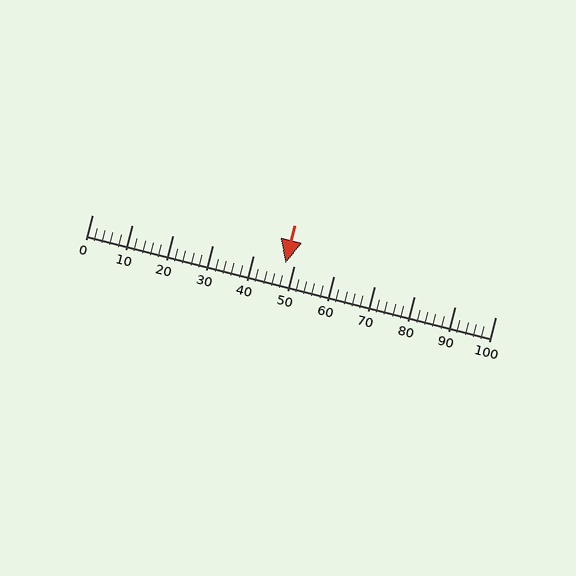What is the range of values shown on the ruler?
The ruler shows values from 0 to 100.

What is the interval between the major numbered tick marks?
The major tick marks are spaced 10 units apart.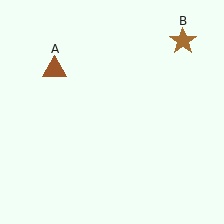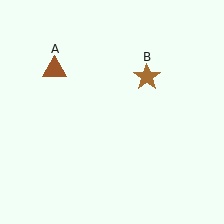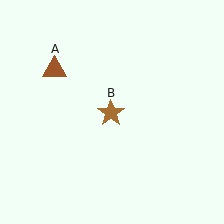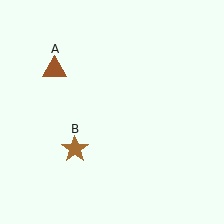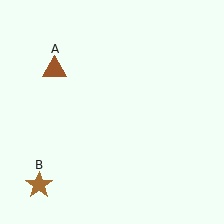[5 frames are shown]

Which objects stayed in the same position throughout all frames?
Brown triangle (object A) remained stationary.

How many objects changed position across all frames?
1 object changed position: brown star (object B).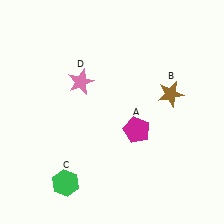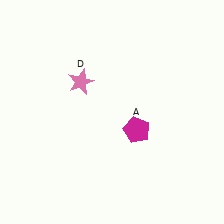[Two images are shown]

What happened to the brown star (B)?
The brown star (B) was removed in Image 2. It was in the top-right area of Image 1.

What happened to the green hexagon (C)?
The green hexagon (C) was removed in Image 2. It was in the bottom-left area of Image 1.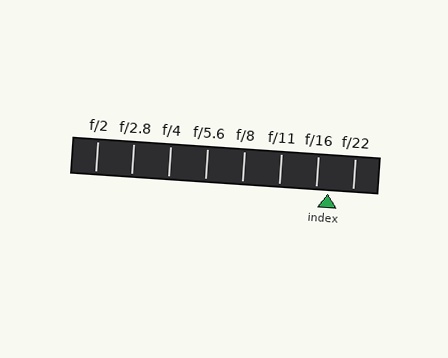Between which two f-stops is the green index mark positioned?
The index mark is between f/16 and f/22.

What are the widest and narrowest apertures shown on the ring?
The widest aperture shown is f/2 and the narrowest is f/22.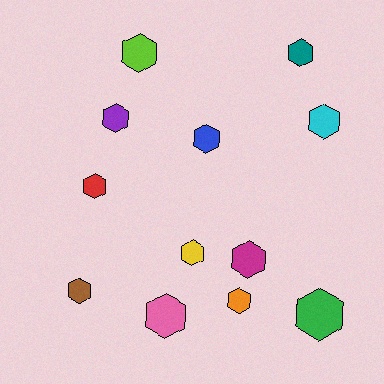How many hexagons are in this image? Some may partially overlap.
There are 12 hexagons.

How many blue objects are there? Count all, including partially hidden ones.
There is 1 blue object.